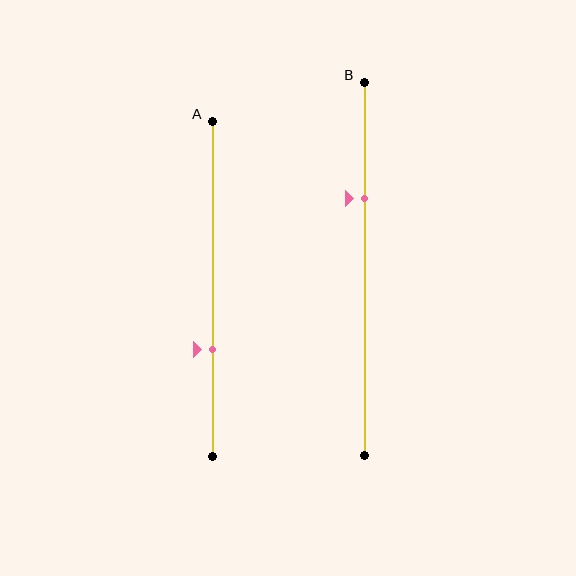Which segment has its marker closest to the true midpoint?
Segment A has its marker closest to the true midpoint.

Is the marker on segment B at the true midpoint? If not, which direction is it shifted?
No, the marker on segment B is shifted upward by about 19% of the segment length.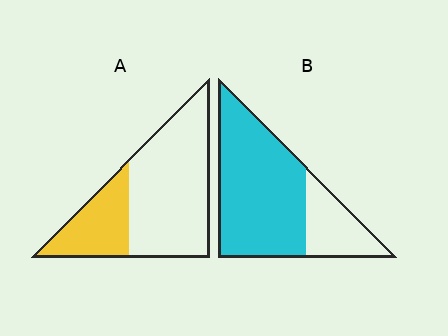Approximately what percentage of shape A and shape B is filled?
A is approximately 30% and B is approximately 75%.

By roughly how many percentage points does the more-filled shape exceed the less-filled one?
By roughly 45 percentage points (B over A).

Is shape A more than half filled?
No.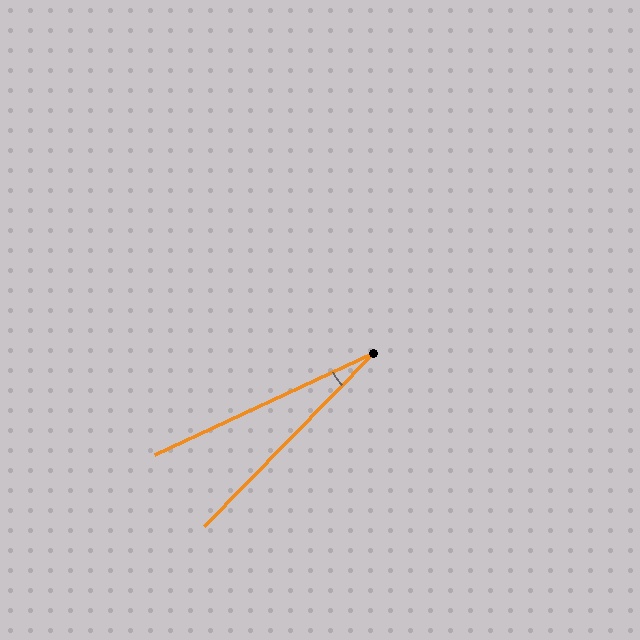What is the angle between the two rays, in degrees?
Approximately 21 degrees.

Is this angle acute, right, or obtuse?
It is acute.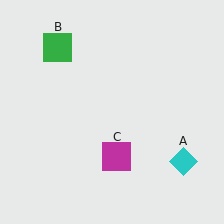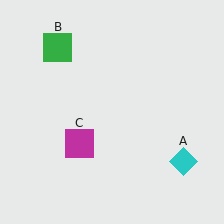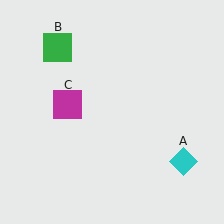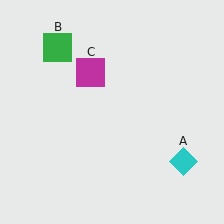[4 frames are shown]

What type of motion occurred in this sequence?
The magenta square (object C) rotated clockwise around the center of the scene.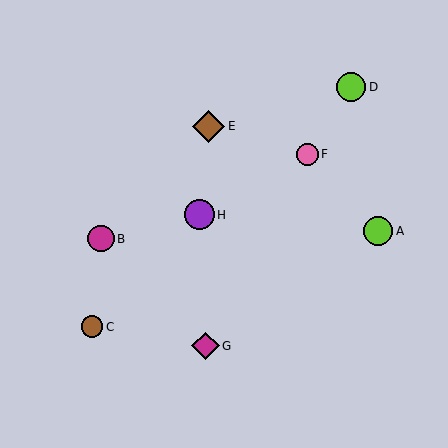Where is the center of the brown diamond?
The center of the brown diamond is at (209, 126).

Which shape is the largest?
The brown diamond (labeled E) is the largest.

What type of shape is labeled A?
Shape A is a lime circle.